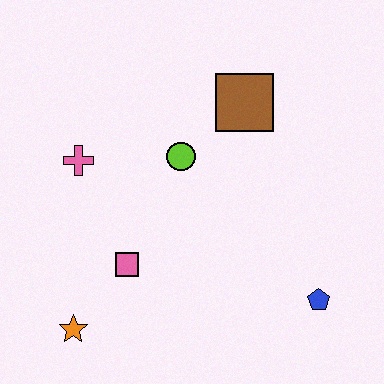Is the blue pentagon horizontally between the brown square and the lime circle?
No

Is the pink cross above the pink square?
Yes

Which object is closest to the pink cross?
The lime circle is closest to the pink cross.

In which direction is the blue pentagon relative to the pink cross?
The blue pentagon is to the right of the pink cross.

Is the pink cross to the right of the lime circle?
No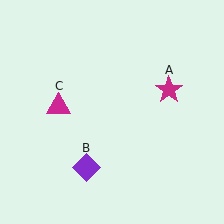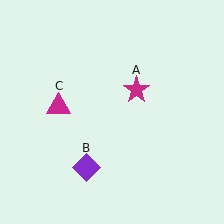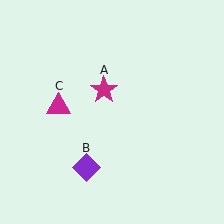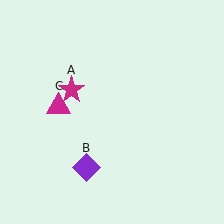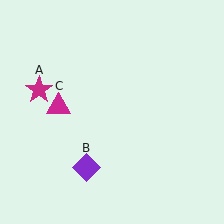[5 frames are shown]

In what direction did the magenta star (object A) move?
The magenta star (object A) moved left.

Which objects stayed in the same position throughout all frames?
Purple diamond (object B) and magenta triangle (object C) remained stationary.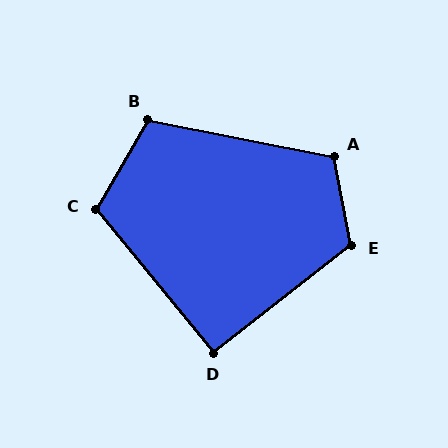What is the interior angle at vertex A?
Approximately 112 degrees (obtuse).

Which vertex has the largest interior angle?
E, at approximately 117 degrees.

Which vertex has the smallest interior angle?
D, at approximately 91 degrees.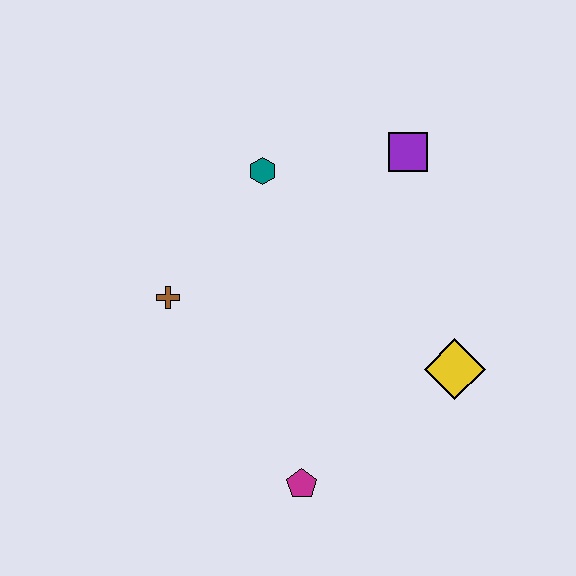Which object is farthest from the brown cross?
The yellow diamond is farthest from the brown cross.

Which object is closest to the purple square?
The teal hexagon is closest to the purple square.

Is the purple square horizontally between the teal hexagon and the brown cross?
No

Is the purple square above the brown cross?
Yes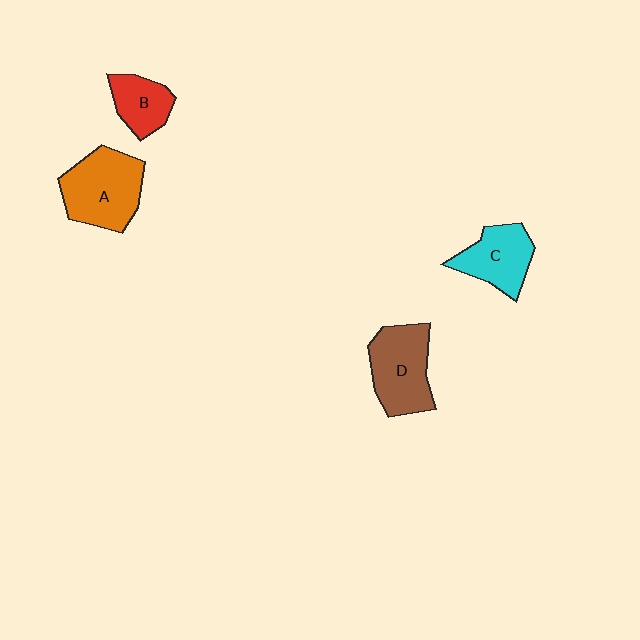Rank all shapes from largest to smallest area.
From largest to smallest: A (orange), D (brown), C (cyan), B (red).